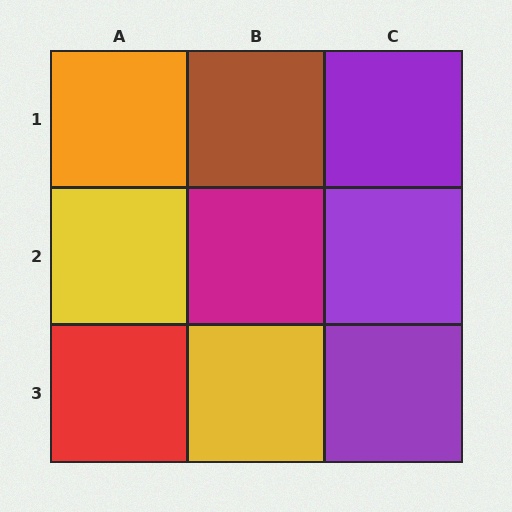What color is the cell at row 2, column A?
Yellow.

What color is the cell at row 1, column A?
Orange.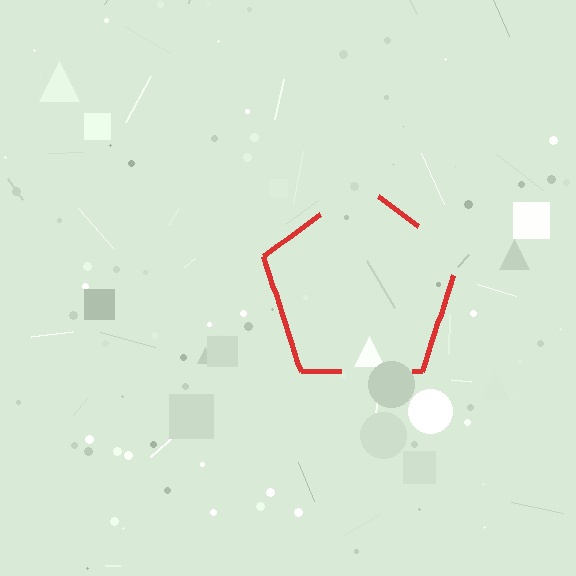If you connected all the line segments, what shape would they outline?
They would outline a pentagon.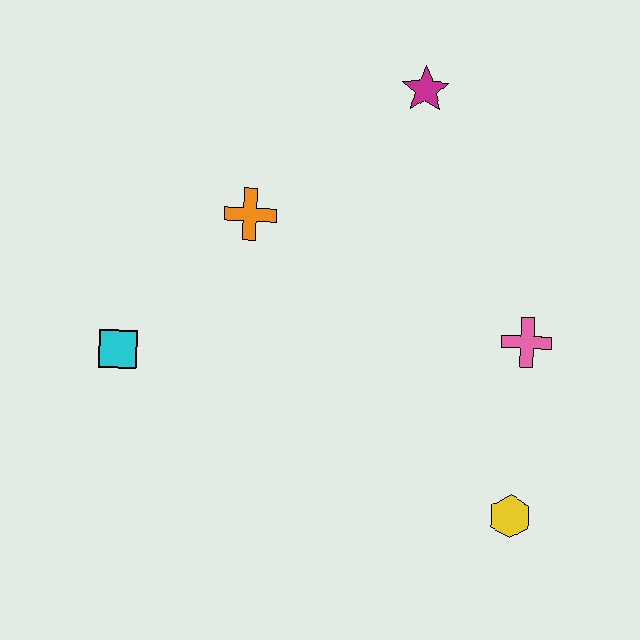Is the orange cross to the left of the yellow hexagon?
Yes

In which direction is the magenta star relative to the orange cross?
The magenta star is to the right of the orange cross.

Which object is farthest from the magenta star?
The yellow hexagon is farthest from the magenta star.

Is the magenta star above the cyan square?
Yes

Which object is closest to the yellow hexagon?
The pink cross is closest to the yellow hexagon.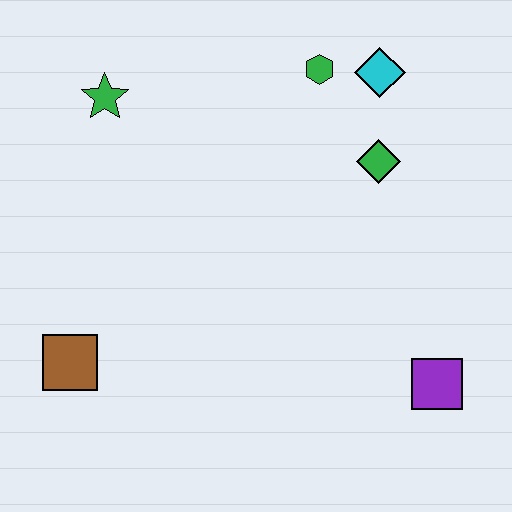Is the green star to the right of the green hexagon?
No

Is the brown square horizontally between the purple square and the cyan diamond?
No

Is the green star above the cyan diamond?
No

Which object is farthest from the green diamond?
The brown square is farthest from the green diamond.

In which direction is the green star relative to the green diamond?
The green star is to the left of the green diamond.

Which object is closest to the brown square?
The green star is closest to the brown square.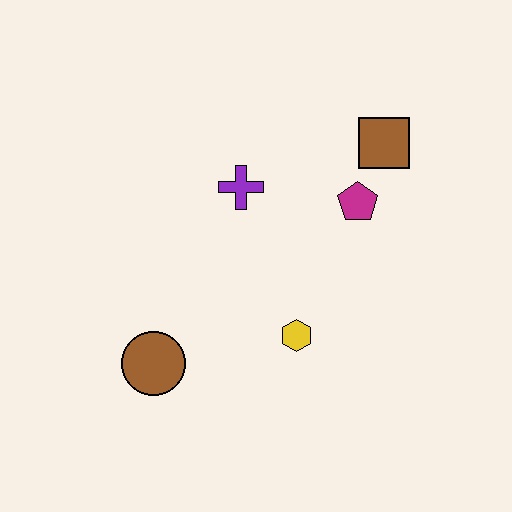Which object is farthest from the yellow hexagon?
The brown square is farthest from the yellow hexagon.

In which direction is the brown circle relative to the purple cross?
The brown circle is below the purple cross.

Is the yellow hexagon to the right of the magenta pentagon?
No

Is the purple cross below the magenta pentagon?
No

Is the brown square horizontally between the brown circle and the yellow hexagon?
No